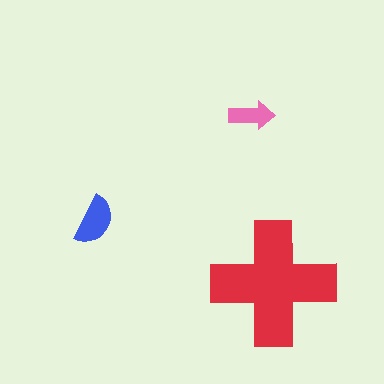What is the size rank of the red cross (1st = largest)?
1st.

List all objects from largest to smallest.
The red cross, the blue semicircle, the pink arrow.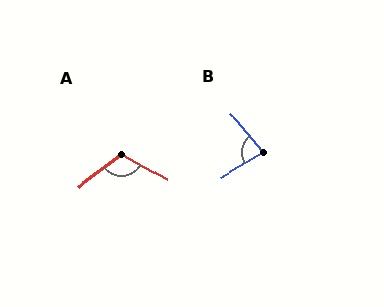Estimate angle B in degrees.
Approximately 82 degrees.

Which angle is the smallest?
B, at approximately 82 degrees.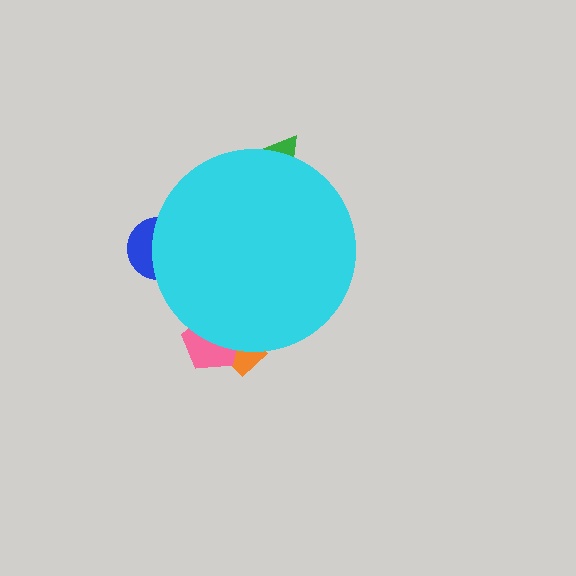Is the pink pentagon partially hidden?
Yes, the pink pentagon is partially hidden behind the cyan circle.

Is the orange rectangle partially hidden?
Yes, the orange rectangle is partially hidden behind the cyan circle.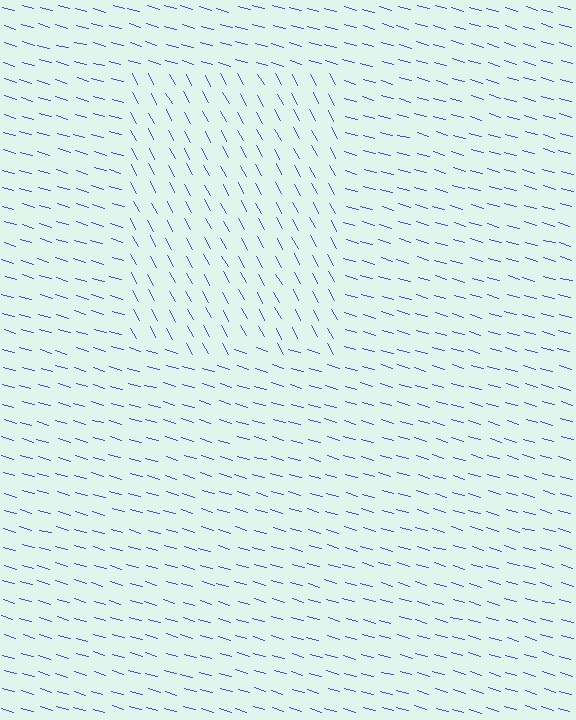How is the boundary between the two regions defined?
The boundary is defined purely by a change in line orientation (approximately 45 degrees difference). All lines are the same color and thickness.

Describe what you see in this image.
The image is filled with small blue line segments. A rectangle region in the image has lines oriented differently from the surrounding lines, creating a visible texture boundary.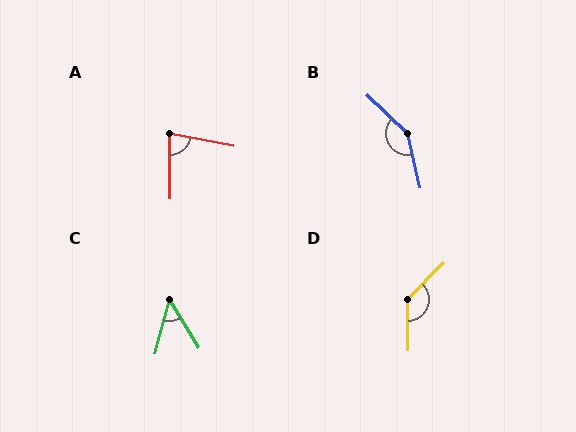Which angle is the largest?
B, at approximately 147 degrees.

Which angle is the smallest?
C, at approximately 46 degrees.